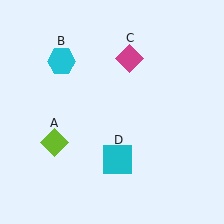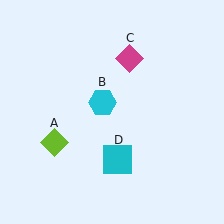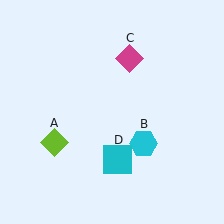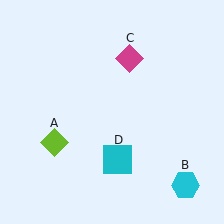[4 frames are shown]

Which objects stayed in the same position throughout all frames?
Lime diamond (object A) and magenta diamond (object C) and cyan square (object D) remained stationary.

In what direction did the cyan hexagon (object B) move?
The cyan hexagon (object B) moved down and to the right.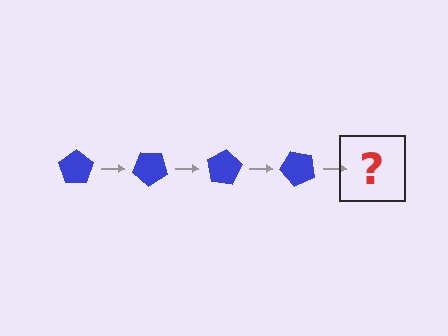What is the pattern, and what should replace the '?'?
The pattern is that the pentagon rotates 40 degrees each step. The '?' should be a blue pentagon rotated 160 degrees.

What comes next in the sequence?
The next element should be a blue pentagon rotated 160 degrees.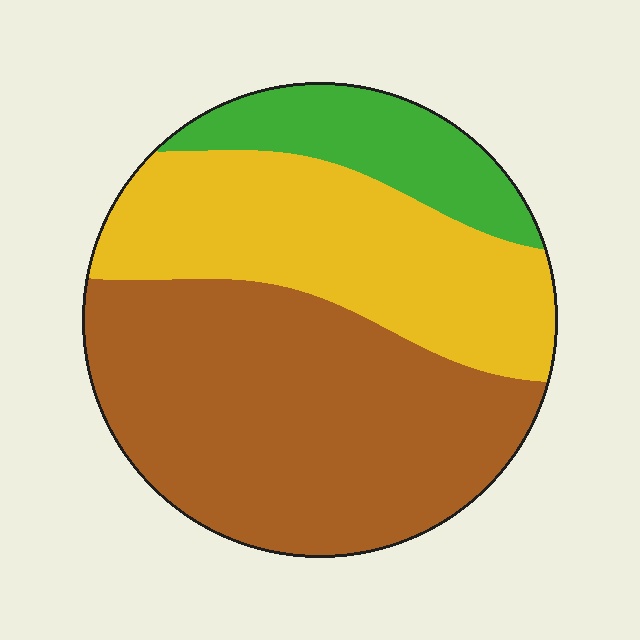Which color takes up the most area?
Brown, at roughly 50%.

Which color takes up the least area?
Green, at roughly 15%.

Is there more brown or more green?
Brown.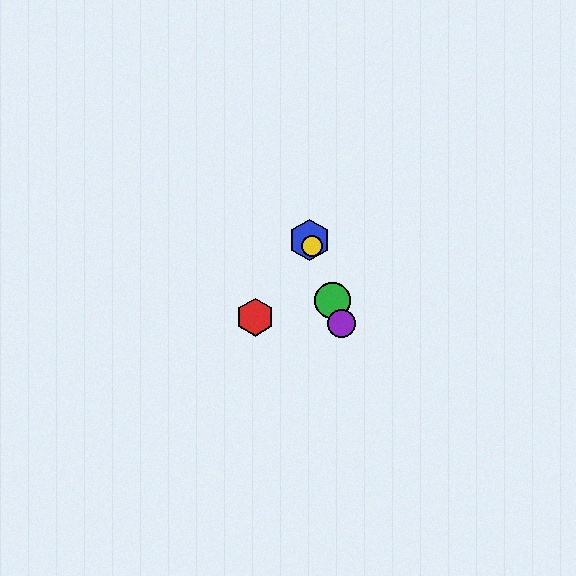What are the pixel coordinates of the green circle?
The green circle is at (333, 300).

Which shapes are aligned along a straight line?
The blue hexagon, the green circle, the yellow circle, the purple circle are aligned along a straight line.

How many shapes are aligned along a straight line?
4 shapes (the blue hexagon, the green circle, the yellow circle, the purple circle) are aligned along a straight line.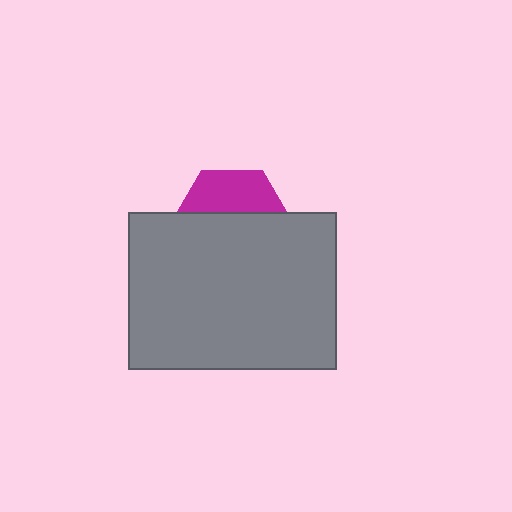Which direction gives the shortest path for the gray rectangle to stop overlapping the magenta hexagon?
Moving down gives the shortest separation.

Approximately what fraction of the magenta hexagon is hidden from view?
Roughly 64% of the magenta hexagon is hidden behind the gray rectangle.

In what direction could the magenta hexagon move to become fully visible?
The magenta hexagon could move up. That would shift it out from behind the gray rectangle entirely.